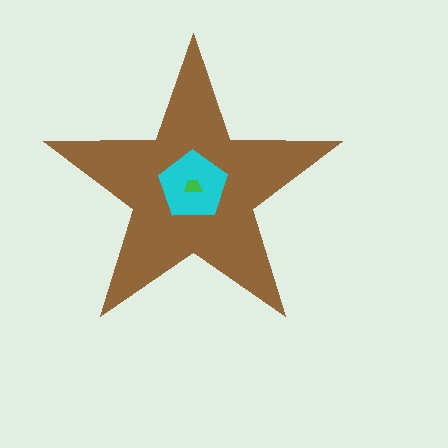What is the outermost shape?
The brown star.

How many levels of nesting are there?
3.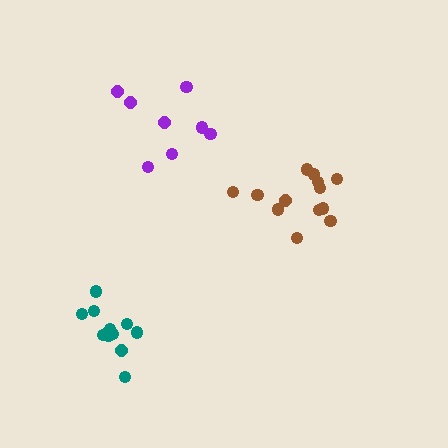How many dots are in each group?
Group 1: 8 dots, Group 2: 13 dots, Group 3: 12 dots (33 total).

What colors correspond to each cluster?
The clusters are colored: purple, brown, teal.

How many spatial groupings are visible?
There are 3 spatial groupings.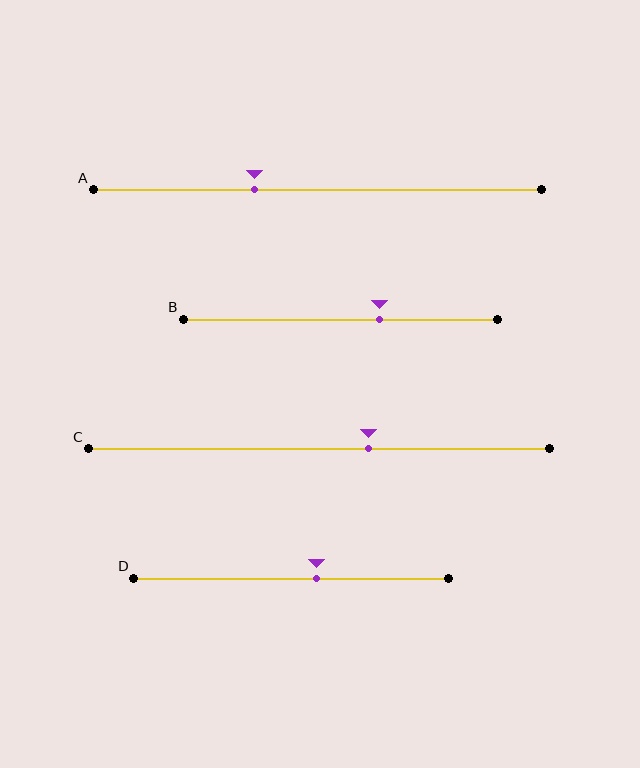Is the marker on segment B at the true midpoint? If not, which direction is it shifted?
No, the marker on segment B is shifted to the right by about 12% of the segment length.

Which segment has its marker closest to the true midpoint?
Segment D has its marker closest to the true midpoint.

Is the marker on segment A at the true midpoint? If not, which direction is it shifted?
No, the marker on segment A is shifted to the left by about 14% of the segment length.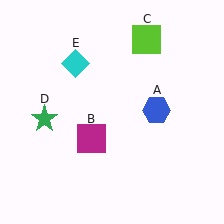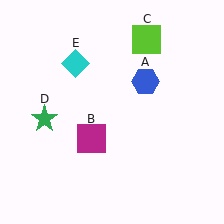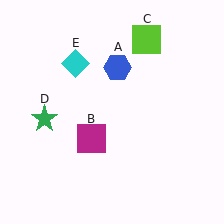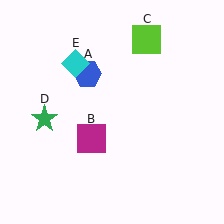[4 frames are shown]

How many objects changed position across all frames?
1 object changed position: blue hexagon (object A).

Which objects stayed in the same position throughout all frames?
Magenta square (object B) and lime square (object C) and green star (object D) and cyan diamond (object E) remained stationary.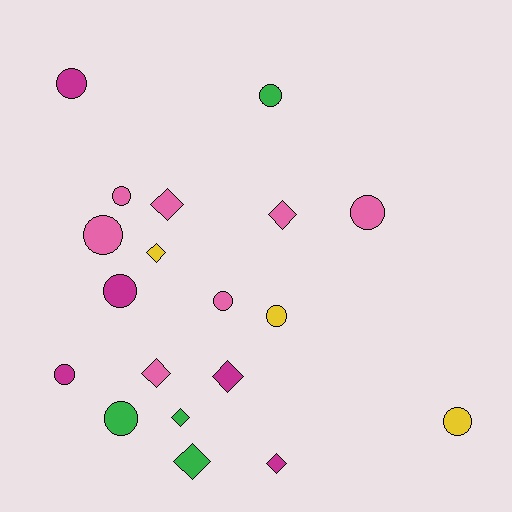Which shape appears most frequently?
Circle, with 11 objects.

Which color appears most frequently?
Pink, with 7 objects.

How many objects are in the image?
There are 19 objects.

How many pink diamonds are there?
There are 3 pink diamonds.